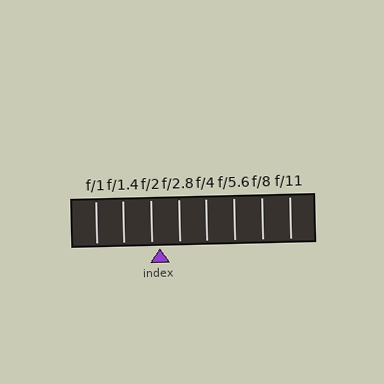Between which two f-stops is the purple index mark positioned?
The index mark is between f/2 and f/2.8.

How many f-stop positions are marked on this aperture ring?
There are 8 f-stop positions marked.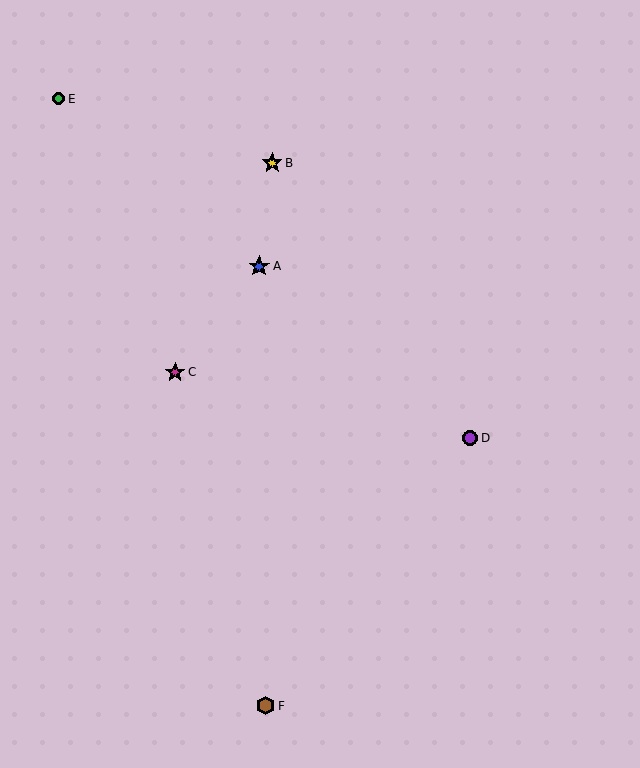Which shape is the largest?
The blue star (labeled A) is the largest.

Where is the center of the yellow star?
The center of the yellow star is at (272, 163).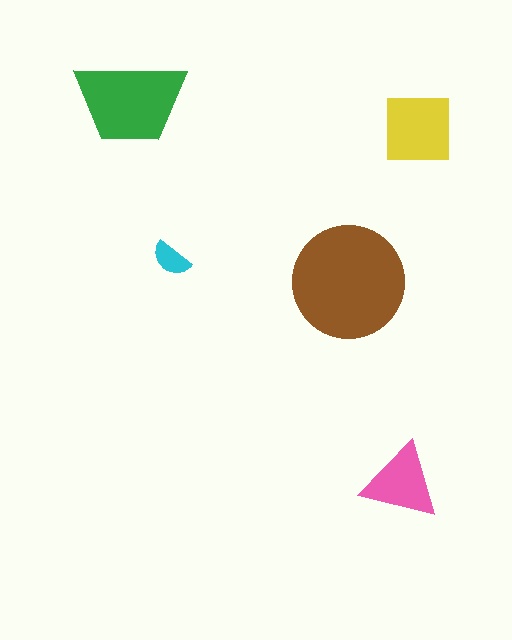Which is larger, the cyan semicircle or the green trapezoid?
The green trapezoid.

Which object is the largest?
The brown circle.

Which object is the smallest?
The cyan semicircle.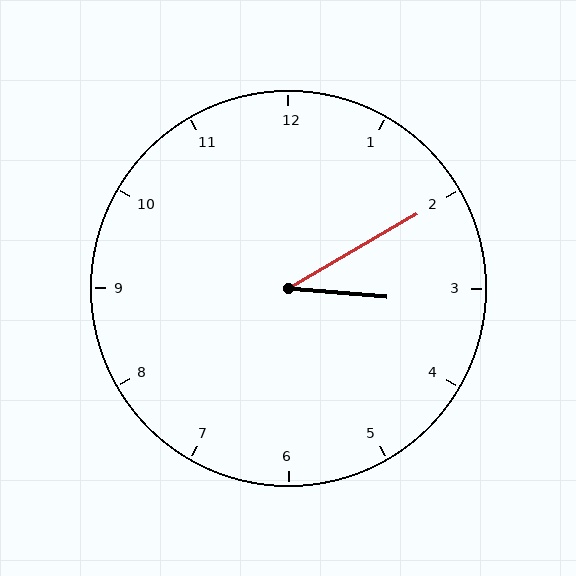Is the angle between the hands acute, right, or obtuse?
It is acute.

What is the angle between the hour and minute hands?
Approximately 35 degrees.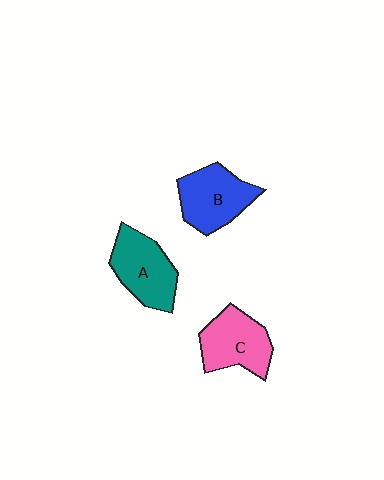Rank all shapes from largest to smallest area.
From largest to smallest: A (teal), B (blue), C (pink).